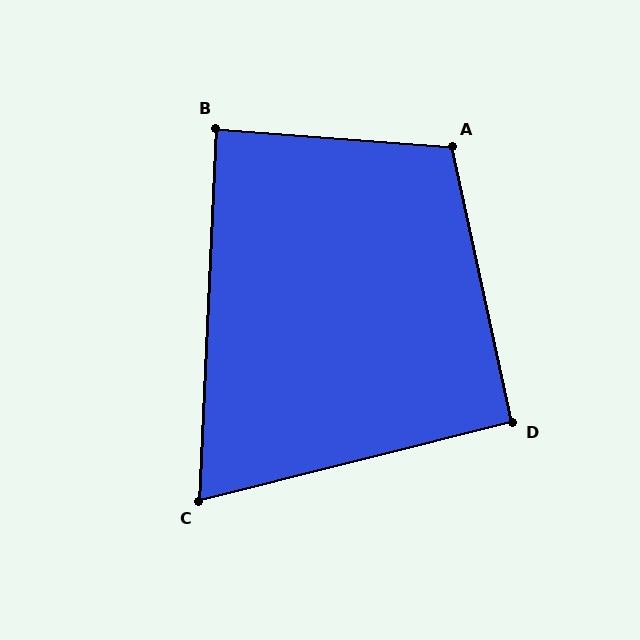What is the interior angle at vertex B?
Approximately 88 degrees (approximately right).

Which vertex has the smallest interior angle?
C, at approximately 73 degrees.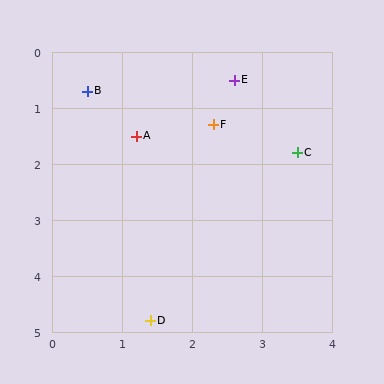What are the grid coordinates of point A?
Point A is at approximately (1.2, 1.5).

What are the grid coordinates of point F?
Point F is at approximately (2.3, 1.3).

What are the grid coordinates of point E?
Point E is at approximately (2.6, 0.5).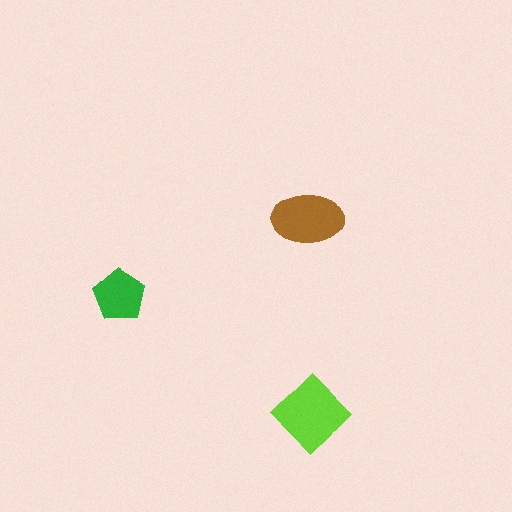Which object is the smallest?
The green pentagon.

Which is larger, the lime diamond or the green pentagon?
The lime diamond.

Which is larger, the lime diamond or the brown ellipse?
The lime diamond.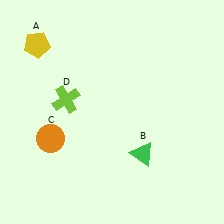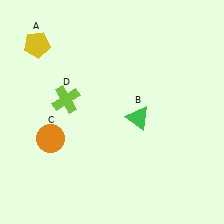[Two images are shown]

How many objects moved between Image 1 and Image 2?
1 object moved between the two images.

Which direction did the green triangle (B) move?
The green triangle (B) moved up.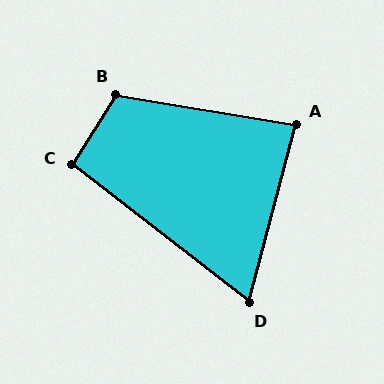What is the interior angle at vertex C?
Approximately 95 degrees (obtuse).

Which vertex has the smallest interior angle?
D, at approximately 67 degrees.